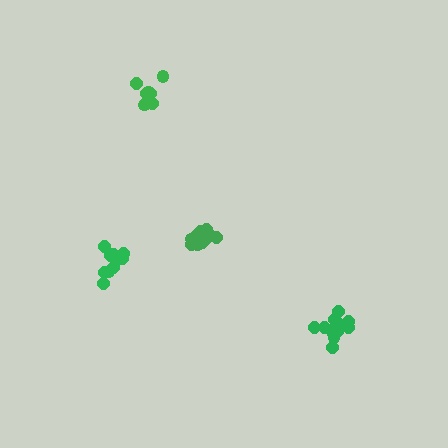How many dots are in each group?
Group 1: 12 dots, Group 2: 10 dots, Group 3: 8 dots, Group 4: 13 dots (43 total).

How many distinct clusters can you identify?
There are 4 distinct clusters.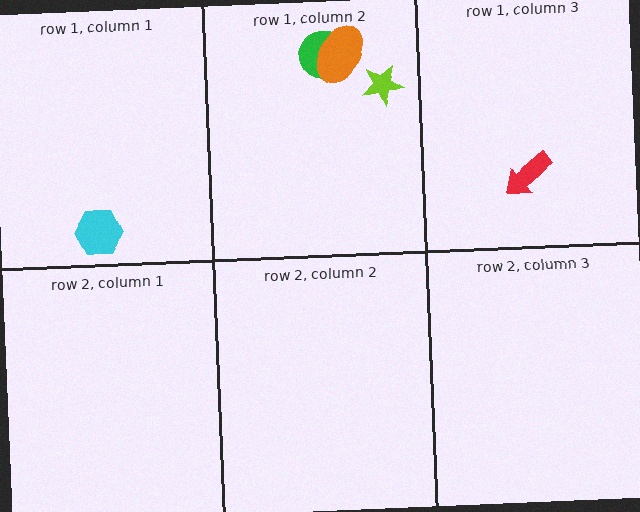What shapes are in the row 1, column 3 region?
The red arrow.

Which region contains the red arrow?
The row 1, column 3 region.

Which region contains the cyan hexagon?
The row 1, column 1 region.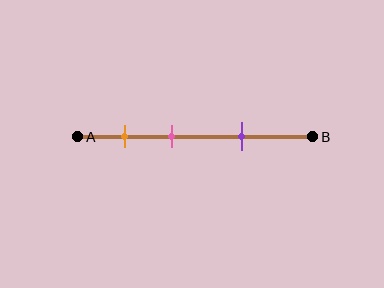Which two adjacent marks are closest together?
The orange and pink marks are the closest adjacent pair.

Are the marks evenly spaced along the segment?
Yes, the marks are approximately evenly spaced.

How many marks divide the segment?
There are 3 marks dividing the segment.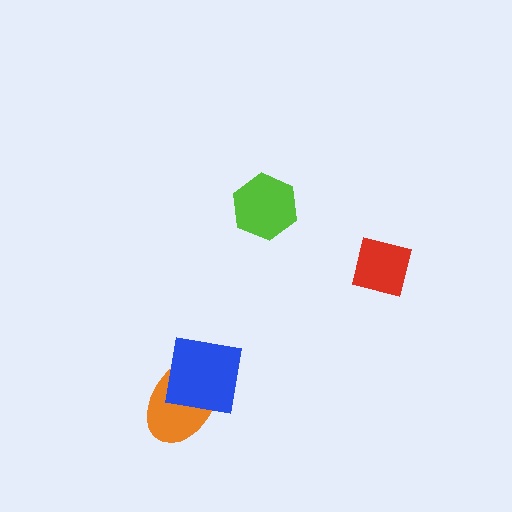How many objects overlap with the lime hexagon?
0 objects overlap with the lime hexagon.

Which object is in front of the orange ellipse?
The blue square is in front of the orange ellipse.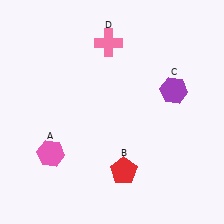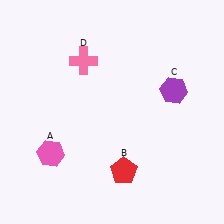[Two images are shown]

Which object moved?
The pink cross (D) moved left.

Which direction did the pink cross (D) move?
The pink cross (D) moved left.